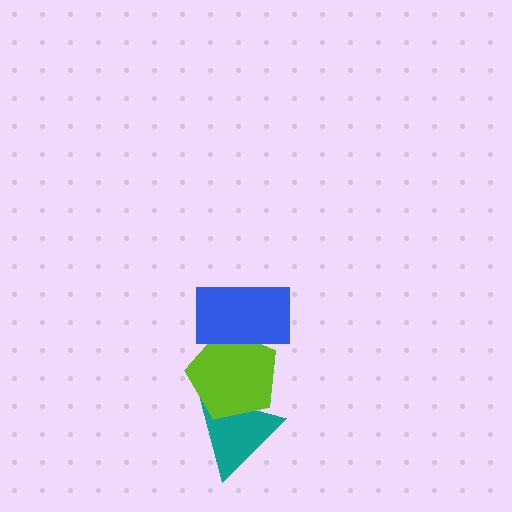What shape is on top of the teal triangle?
The lime pentagon is on top of the teal triangle.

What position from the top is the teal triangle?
The teal triangle is 3rd from the top.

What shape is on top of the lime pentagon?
The blue rectangle is on top of the lime pentagon.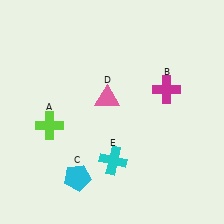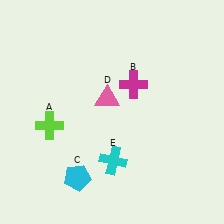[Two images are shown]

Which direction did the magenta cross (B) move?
The magenta cross (B) moved left.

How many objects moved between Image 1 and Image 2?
1 object moved between the two images.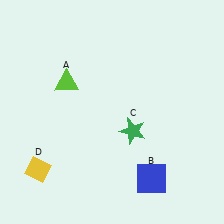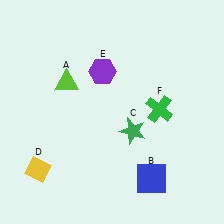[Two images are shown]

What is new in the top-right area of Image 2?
A green cross (F) was added in the top-right area of Image 2.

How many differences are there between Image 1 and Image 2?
There are 2 differences between the two images.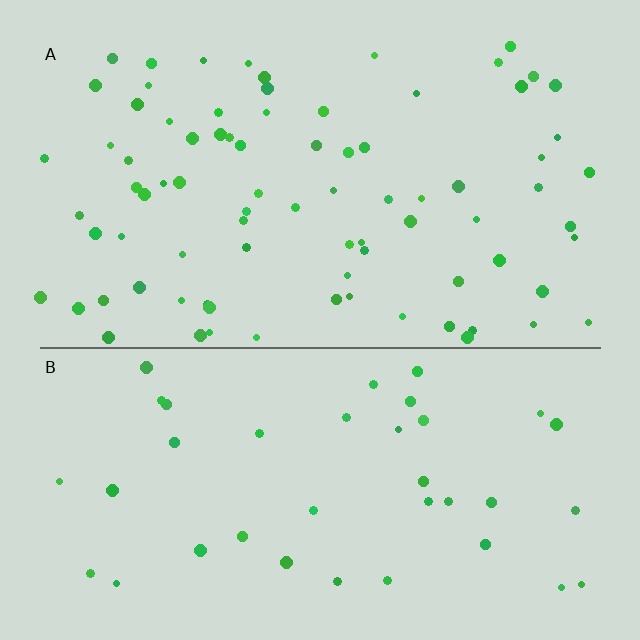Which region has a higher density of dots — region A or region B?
A (the top).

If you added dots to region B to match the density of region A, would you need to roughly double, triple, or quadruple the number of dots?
Approximately double.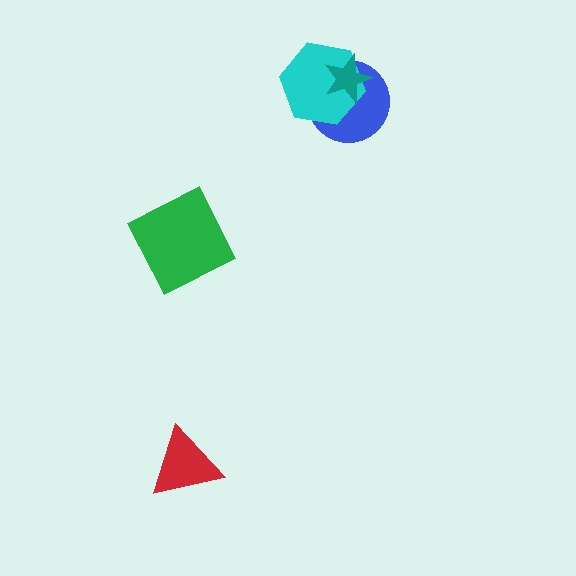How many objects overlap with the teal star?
2 objects overlap with the teal star.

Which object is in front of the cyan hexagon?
The teal star is in front of the cyan hexagon.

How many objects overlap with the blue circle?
2 objects overlap with the blue circle.